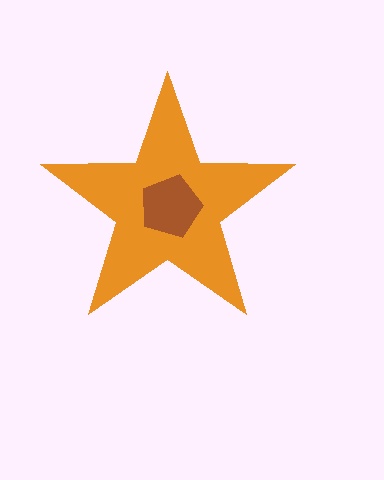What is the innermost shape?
The brown pentagon.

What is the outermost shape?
The orange star.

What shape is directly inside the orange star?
The brown pentagon.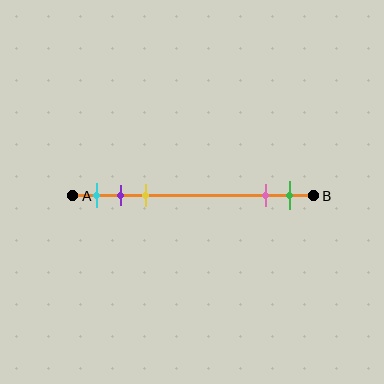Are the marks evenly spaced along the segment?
No, the marks are not evenly spaced.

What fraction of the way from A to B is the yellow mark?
The yellow mark is approximately 30% (0.3) of the way from A to B.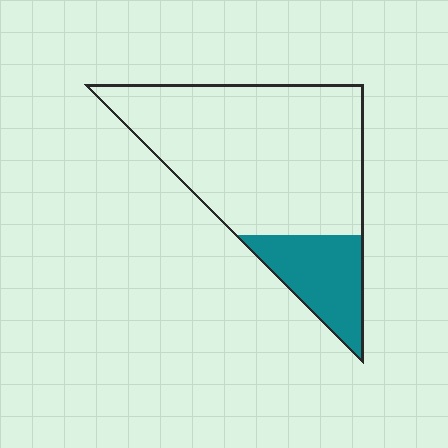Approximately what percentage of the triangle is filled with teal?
Approximately 20%.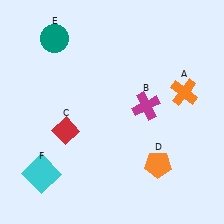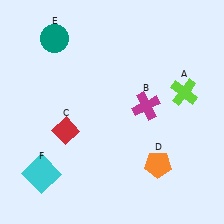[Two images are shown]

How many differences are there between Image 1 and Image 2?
There is 1 difference between the two images.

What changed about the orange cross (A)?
In Image 1, A is orange. In Image 2, it changed to lime.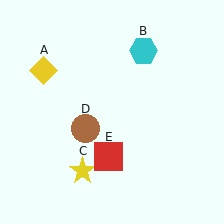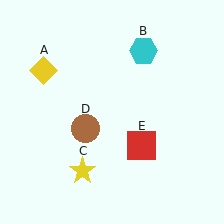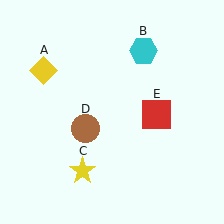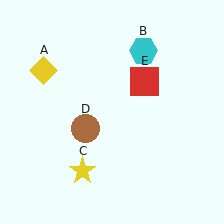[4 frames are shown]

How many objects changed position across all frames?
1 object changed position: red square (object E).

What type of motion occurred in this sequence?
The red square (object E) rotated counterclockwise around the center of the scene.